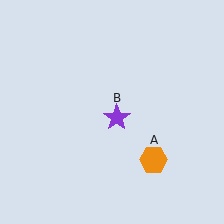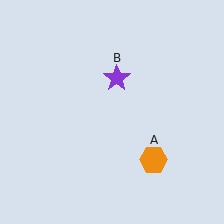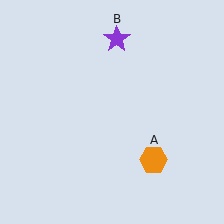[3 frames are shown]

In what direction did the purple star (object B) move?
The purple star (object B) moved up.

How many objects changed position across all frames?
1 object changed position: purple star (object B).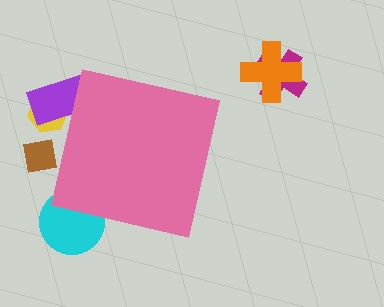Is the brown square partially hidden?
Yes, the brown square is partially hidden behind the pink square.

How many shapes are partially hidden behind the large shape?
4 shapes are partially hidden.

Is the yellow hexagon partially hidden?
Yes, the yellow hexagon is partially hidden behind the pink square.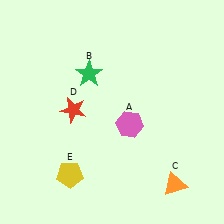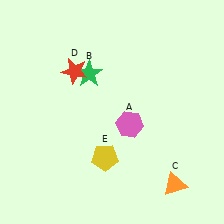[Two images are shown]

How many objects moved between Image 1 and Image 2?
2 objects moved between the two images.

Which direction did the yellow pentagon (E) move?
The yellow pentagon (E) moved right.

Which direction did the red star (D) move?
The red star (D) moved up.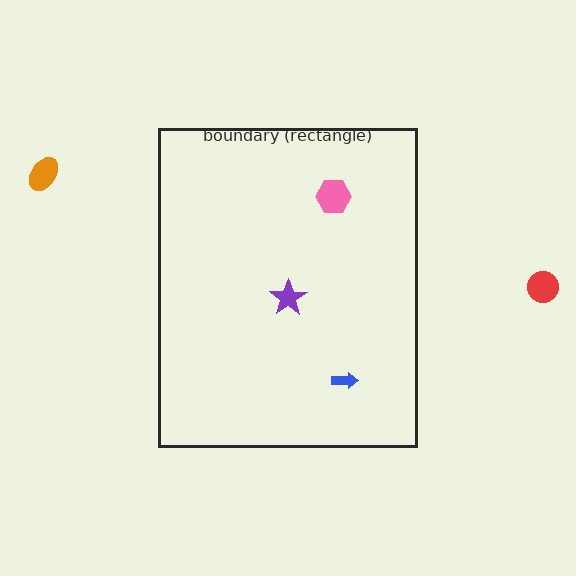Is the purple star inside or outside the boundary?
Inside.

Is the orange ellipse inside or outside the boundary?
Outside.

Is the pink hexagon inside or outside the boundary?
Inside.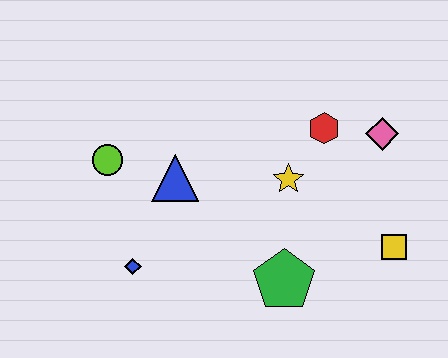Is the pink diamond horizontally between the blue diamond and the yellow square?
Yes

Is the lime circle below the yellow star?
No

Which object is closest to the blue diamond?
The blue triangle is closest to the blue diamond.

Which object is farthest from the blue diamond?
The pink diamond is farthest from the blue diamond.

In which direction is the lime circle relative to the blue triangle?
The lime circle is to the left of the blue triangle.